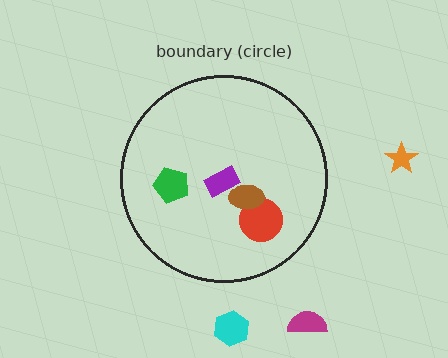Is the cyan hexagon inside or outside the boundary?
Outside.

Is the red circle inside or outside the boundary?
Inside.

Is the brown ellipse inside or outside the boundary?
Inside.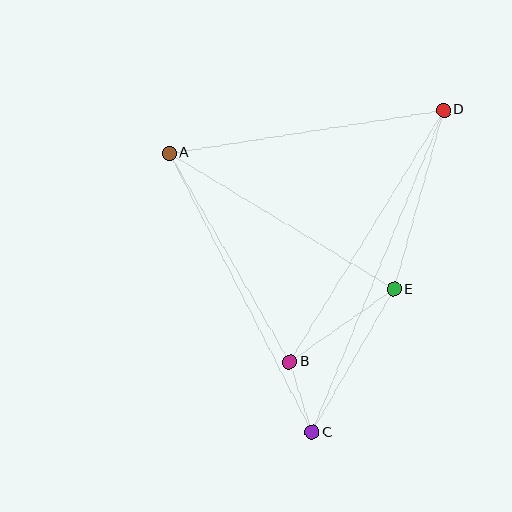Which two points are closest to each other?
Points B and C are closest to each other.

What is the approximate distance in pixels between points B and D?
The distance between B and D is approximately 294 pixels.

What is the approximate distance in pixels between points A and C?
The distance between A and C is approximately 314 pixels.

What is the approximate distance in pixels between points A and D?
The distance between A and D is approximately 278 pixels.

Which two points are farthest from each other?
Points C and D are farthest from each other.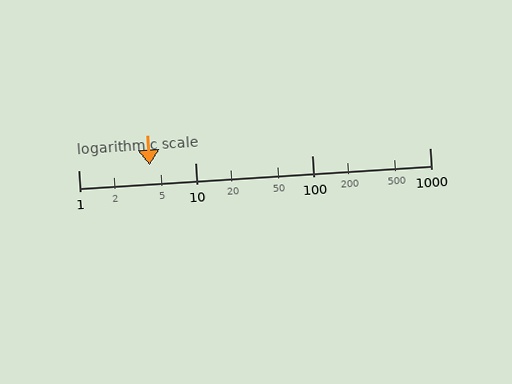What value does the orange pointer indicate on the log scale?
The pointer indicates approximately 4.1.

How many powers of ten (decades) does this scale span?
The scale spans 3 decades, from 1 to 1000.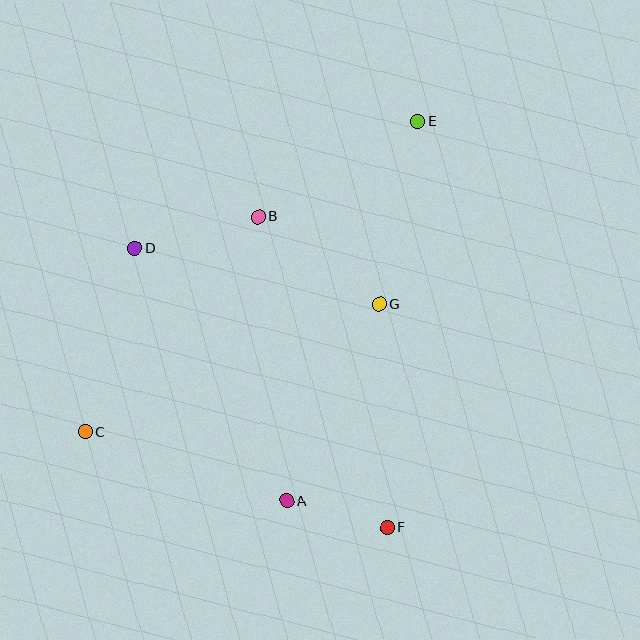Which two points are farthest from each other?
Points C and E are farthest from each other.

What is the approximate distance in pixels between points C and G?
The distance between C and G is approximately 320 pixels.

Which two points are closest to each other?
Points A and F are closest to each other.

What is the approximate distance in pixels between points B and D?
The distance between B and D is approximately 127 pixels.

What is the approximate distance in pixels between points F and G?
The distance between F and G is approximately 224 pixels.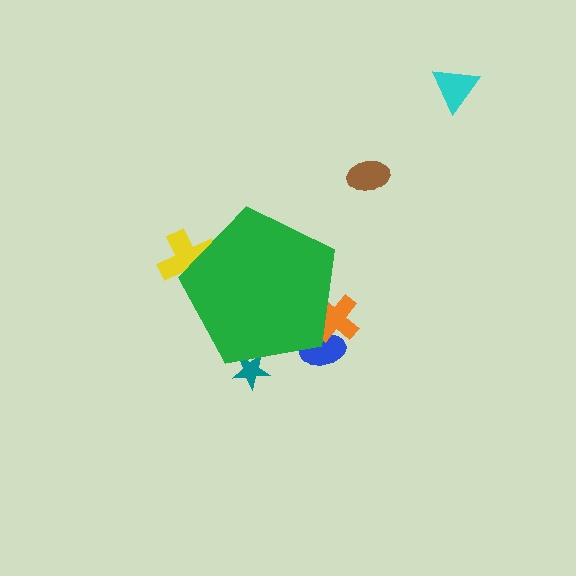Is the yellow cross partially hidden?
Yes, the yellow cross is partially hidden behind the green pentagon.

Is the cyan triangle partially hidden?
No, the cyan triangle is fully visible.